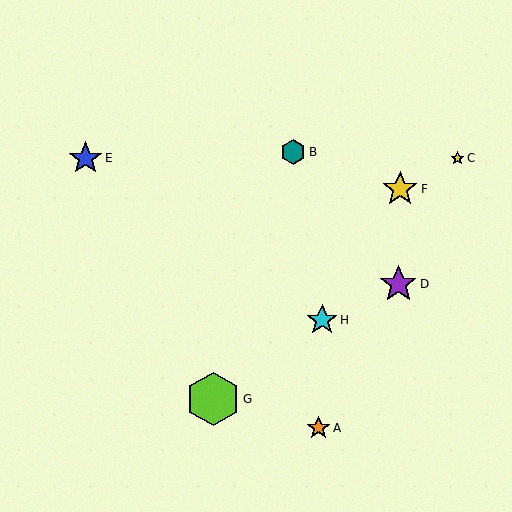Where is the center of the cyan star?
The center of the cyan star is at (322, 320).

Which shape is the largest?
The lime hexagon (labeled G) is the largest.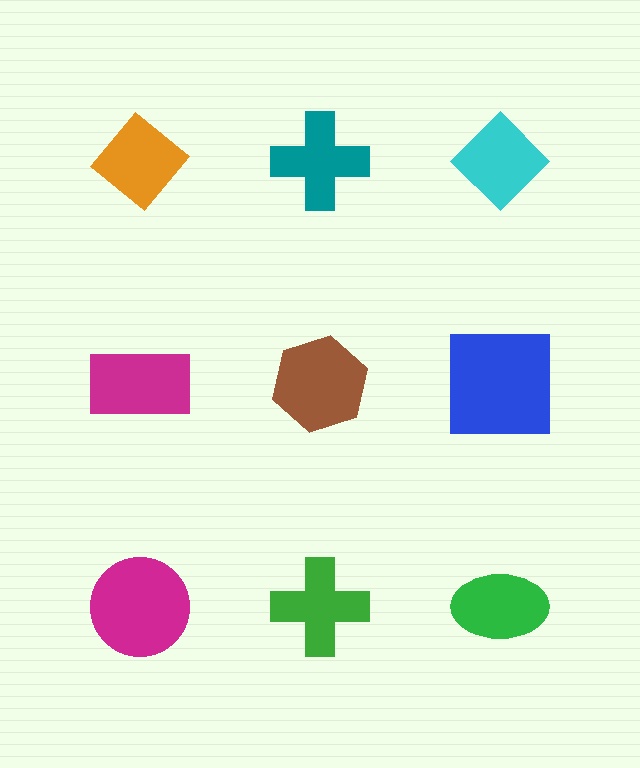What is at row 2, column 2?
A brown hexagon.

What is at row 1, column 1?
An orange diamond.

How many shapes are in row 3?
3 shapes.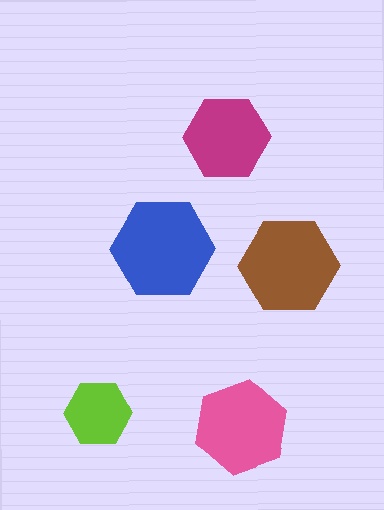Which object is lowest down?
The pink hexagon is bottommost.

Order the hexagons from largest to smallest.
the blue one, the brown one, the pink one, the magenta one, the lime one.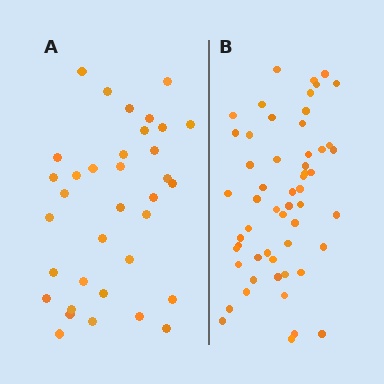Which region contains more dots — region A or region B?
Region B (the right region) has more dots.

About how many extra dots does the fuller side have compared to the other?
Region B has approximately 20 more dots than region A.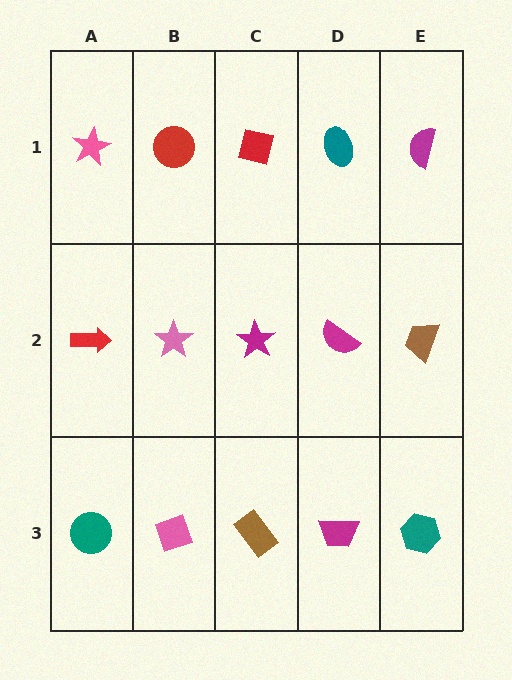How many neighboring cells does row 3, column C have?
3.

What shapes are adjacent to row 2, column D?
A teal ellipse (row 1, column D), a magenta trapezoid (row 3, column D), a magenta star (row 2, column C), a brown trapezoid (row 2, column E).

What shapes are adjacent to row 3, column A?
A red arrow (row 2, column A), a pink diamond (row 3, column B).